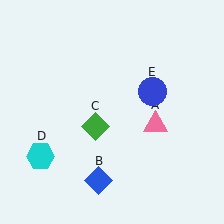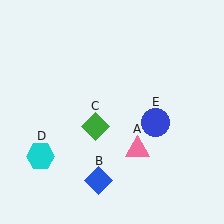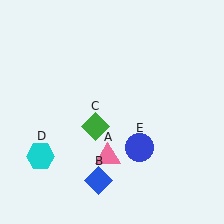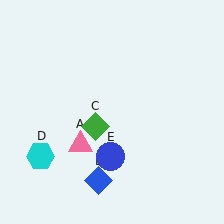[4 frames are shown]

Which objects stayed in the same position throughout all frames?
Blue diamond (object B) and green diamond (object C) and cyan hexagon (object D) remained stationary.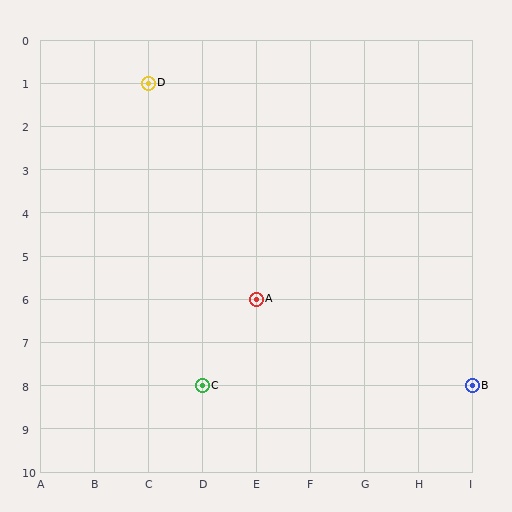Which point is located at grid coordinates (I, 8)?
Point B is at (I, 8).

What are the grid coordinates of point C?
Point C is at grid coordinates (D, 8).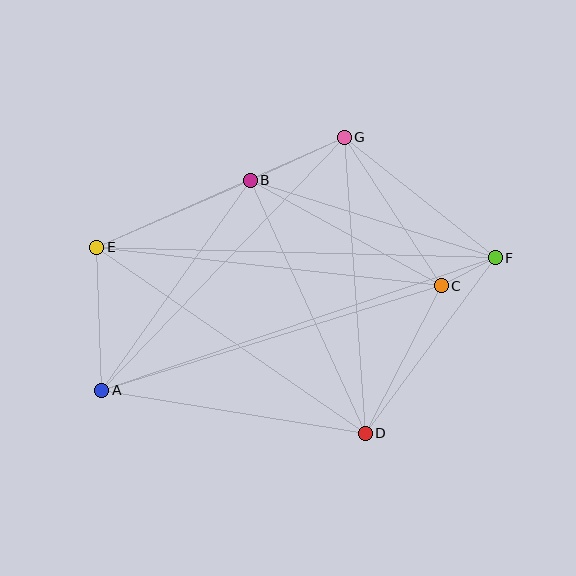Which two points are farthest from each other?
Points A and F are farthest from each other.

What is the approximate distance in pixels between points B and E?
The distance between B and E is approximately 168 pixels.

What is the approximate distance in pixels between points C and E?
The distance between C and E is approximately 347 pixels.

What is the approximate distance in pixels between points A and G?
The distance between A and G is approximately 350 pixels.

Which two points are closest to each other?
Points C and F are closest to each other.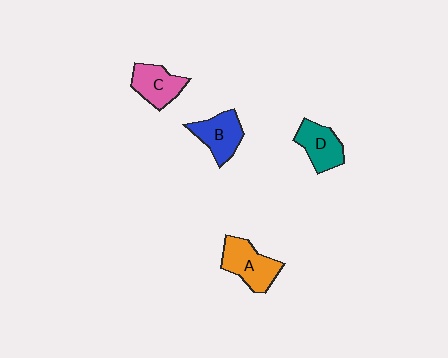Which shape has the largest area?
Shape A (orange).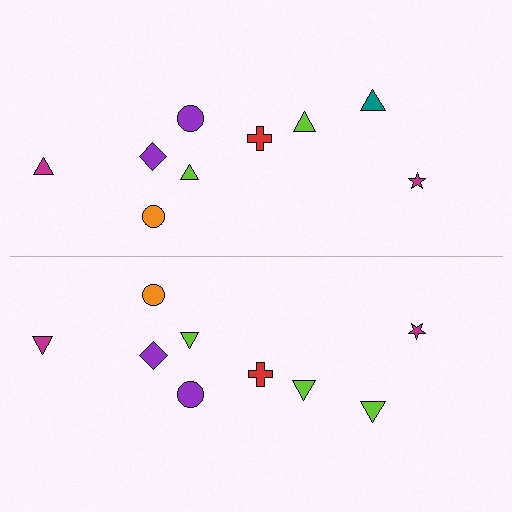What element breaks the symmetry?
The lime triangle on the bottom side breaks the symmetry — its mirror counterpart is teal.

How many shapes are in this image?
There are 18 shapes in this image.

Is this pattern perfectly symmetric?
No, the pattern is not perfectly symmetric. The lime triangle on the bottom side breaks the symmetry — its mirror counterpart is teal.